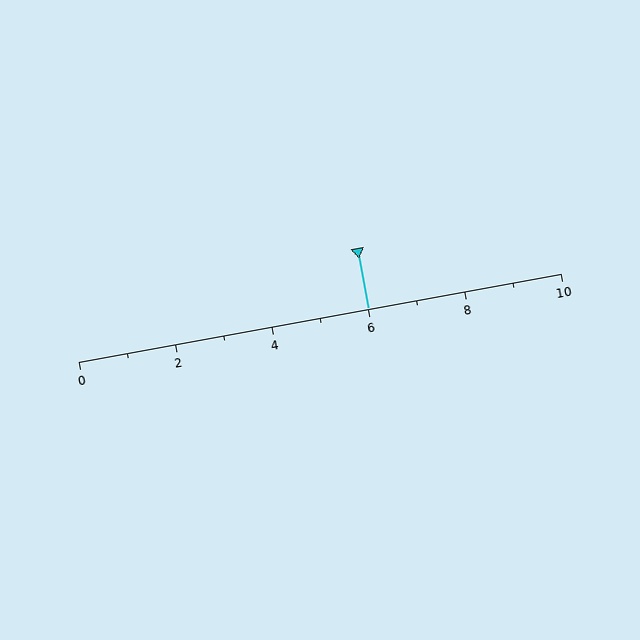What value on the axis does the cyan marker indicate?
The marker indicates approximately 6.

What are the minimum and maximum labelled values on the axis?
The axis runs from 0 to 10.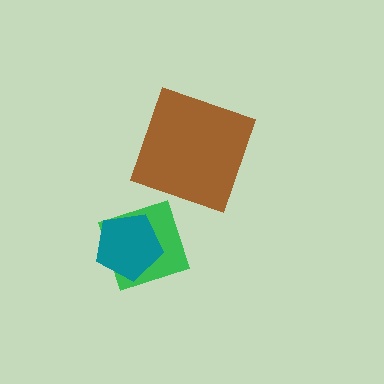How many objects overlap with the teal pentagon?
1 object overlaps with the teal pentagon.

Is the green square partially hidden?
Yes, it is partially covered by another shape.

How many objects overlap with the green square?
1 object overlaps with the green square.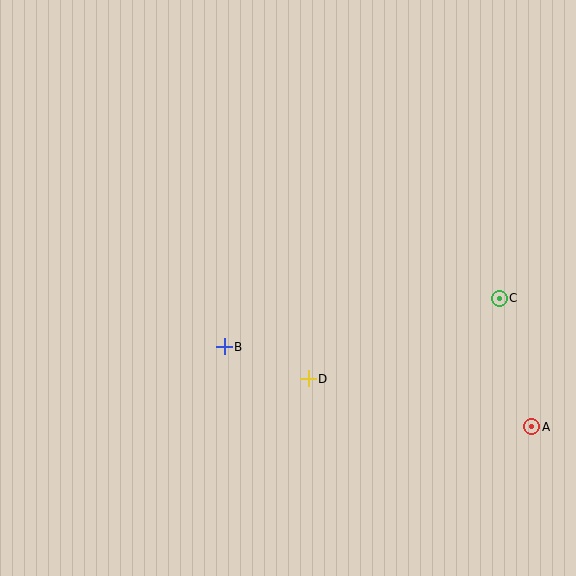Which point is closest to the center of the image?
Point B at (224, 347) is closest to the center.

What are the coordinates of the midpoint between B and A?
The midpoint between B and A is at (378, 387).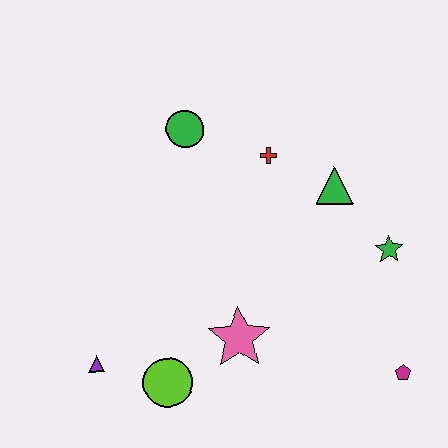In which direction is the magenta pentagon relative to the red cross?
The magenta pentagon is below the red cross.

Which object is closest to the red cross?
The green triangle is closest to the red cross.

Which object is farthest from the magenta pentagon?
The green circle is farthest from the magenta pentagon.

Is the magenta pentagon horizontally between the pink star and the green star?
No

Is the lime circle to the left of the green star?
Yes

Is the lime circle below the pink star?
Yes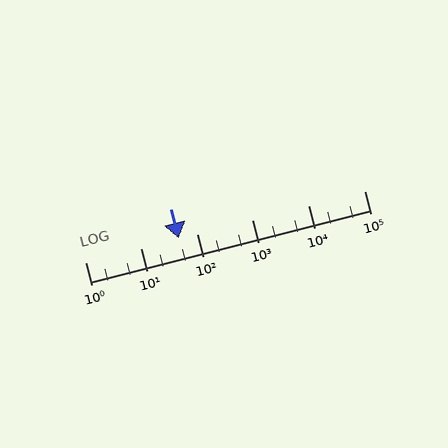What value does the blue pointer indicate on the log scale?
The pointer indicates approximately 48.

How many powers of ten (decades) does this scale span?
The scale spans 5 decades, from 1 to 100000.